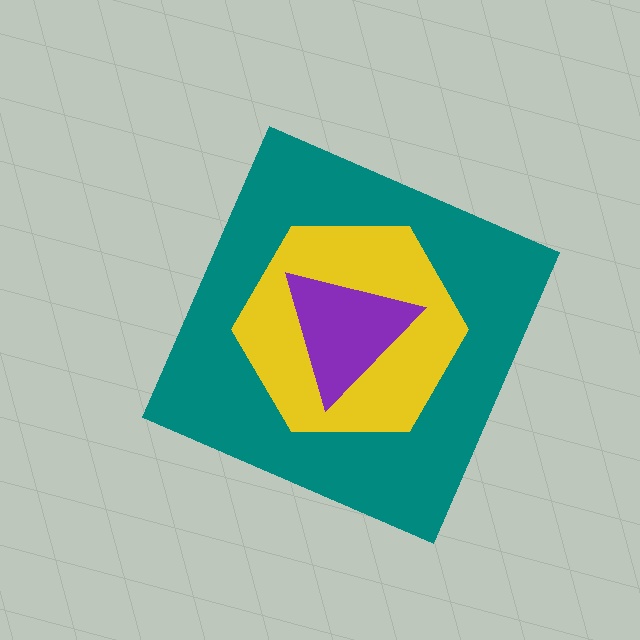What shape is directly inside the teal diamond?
The yellow hexagon.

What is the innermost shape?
The purple triangle.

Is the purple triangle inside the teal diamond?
Yes.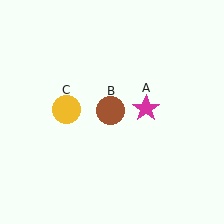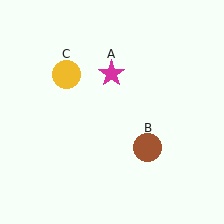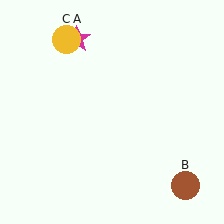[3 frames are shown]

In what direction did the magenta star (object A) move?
The magenta star (object A) moved up and to the left.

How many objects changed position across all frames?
3 objects changed position: magenta star (object A), brown circle (object B), yellow circle (object C).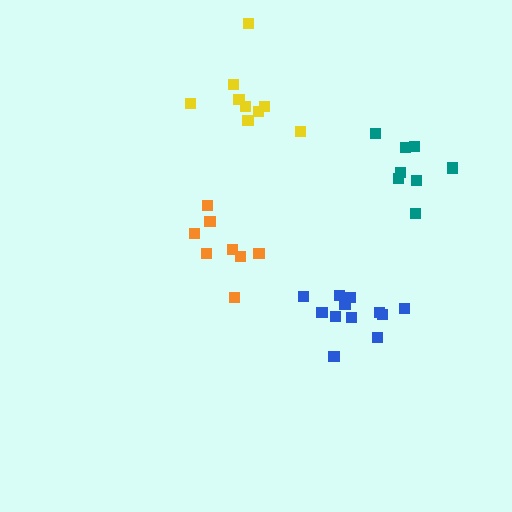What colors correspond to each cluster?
The clusters are colored: yellow, blue, teal, orange.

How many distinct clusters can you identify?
There are 4 distinct clusters.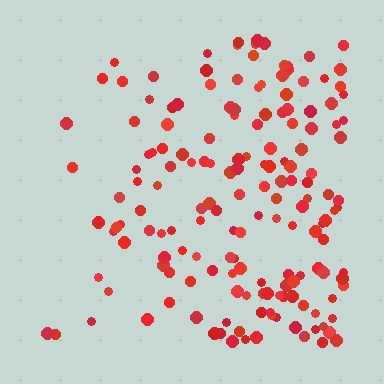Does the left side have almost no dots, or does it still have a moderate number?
Still a moderate number, just noticeably fewer than the right.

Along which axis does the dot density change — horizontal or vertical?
Horizontal.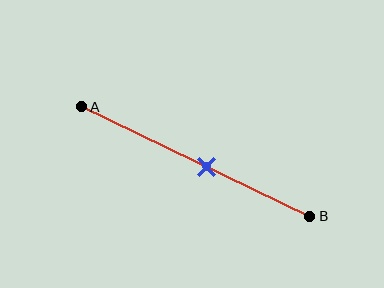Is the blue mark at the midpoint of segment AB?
No, the mark is at about 55% from A, not at the 50% midpoint.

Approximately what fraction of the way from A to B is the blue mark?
The blue mark is approximately 55% of the way from A to B.